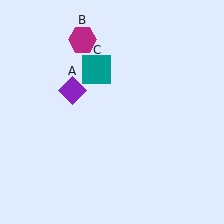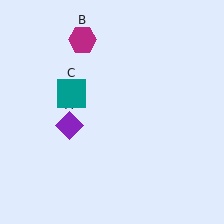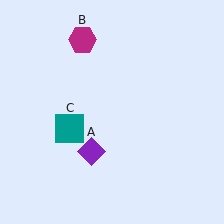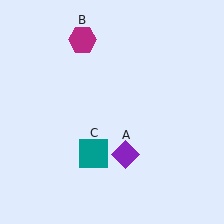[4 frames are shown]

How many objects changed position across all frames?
2 objects changed position: purple diamond (object A), teal square (object C).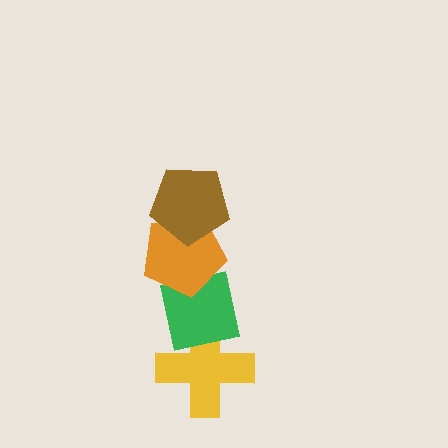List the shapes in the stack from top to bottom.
From top to bottom: the brown pentagon, the orange pentagon, the green square, the yellow cross.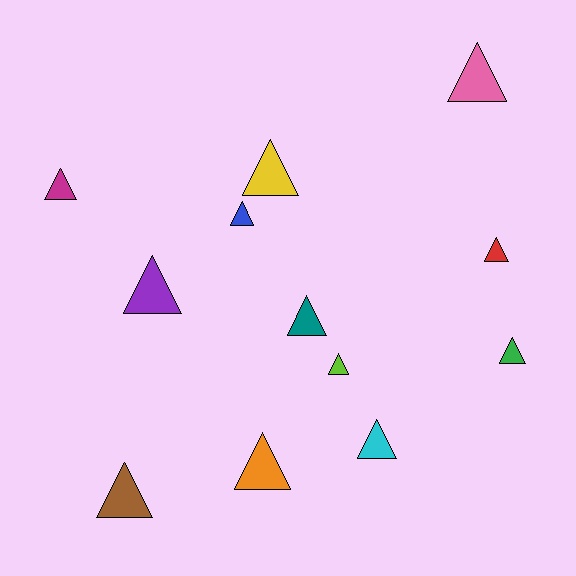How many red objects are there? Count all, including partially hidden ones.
There is 1 red object.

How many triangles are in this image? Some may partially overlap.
There are 12 triangles.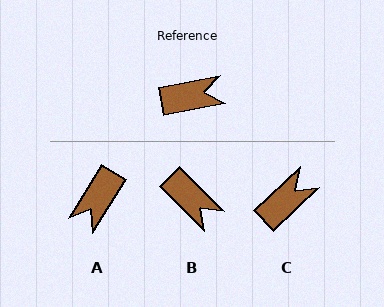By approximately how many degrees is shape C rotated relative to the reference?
Approximately 31 degrees counter-clockwise.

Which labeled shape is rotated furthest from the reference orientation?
A, about 133 degrees away.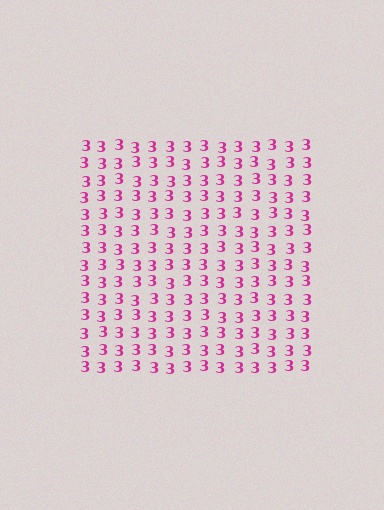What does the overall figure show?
The overall figure shows a square.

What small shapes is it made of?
It is made of small digit 3's.